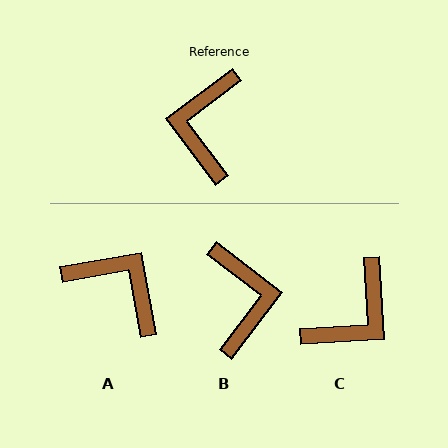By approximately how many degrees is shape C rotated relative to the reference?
Approximately 146 degrees counter-clockwise.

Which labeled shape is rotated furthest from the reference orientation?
B, about 165 degrees away.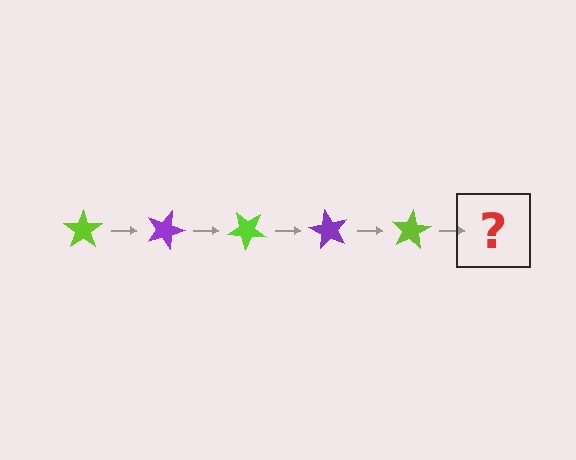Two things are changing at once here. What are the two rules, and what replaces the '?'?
The two rules are that it rotates 20 degrees each step and the color cycles through lime and purple. The '?' should be a purple star, rotated 100 degrees from the start.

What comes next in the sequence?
The next element should be a purple star, rotated 100 degrees from the start.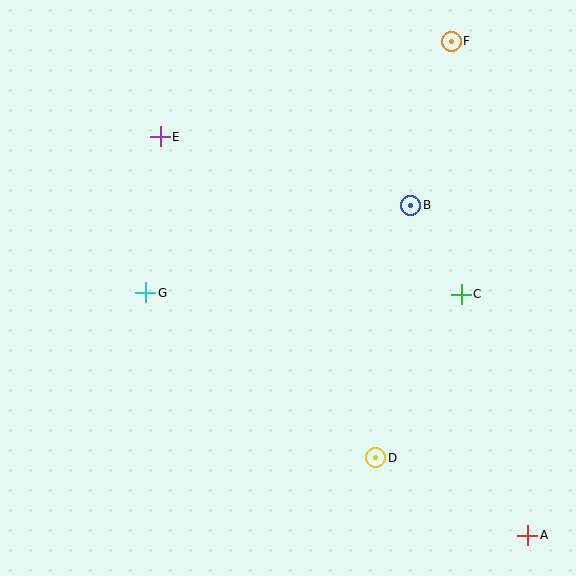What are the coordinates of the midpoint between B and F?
The midpoint between B and F is at (431, 123).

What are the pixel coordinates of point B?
Point B is at (411, 205).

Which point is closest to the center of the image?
Point G at (146, 293) is closest to the center.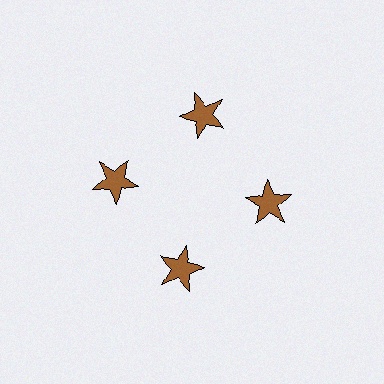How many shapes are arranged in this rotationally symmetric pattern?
There are 4 shapes, arranged in 4 groups of 1.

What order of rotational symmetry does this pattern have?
This pattern has 4-fold rotational symmetry.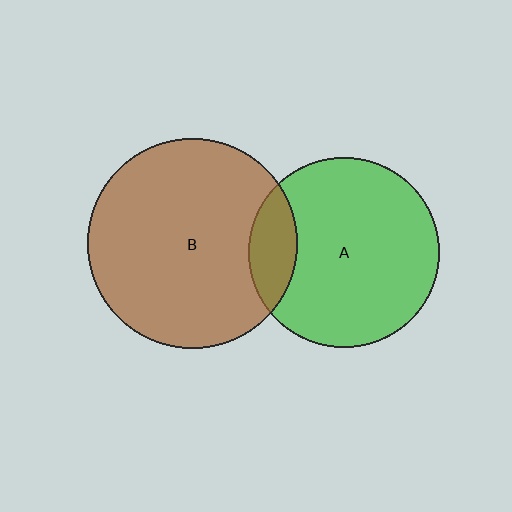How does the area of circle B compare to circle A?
Approximately 1.2 times.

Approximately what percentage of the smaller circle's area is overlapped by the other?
Approximately 15%.